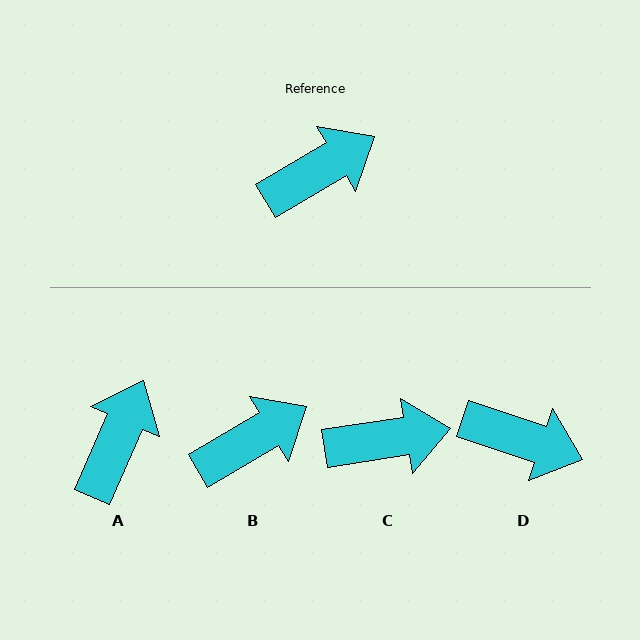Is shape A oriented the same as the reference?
No, it is off by about 35 degrees.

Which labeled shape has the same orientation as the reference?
B.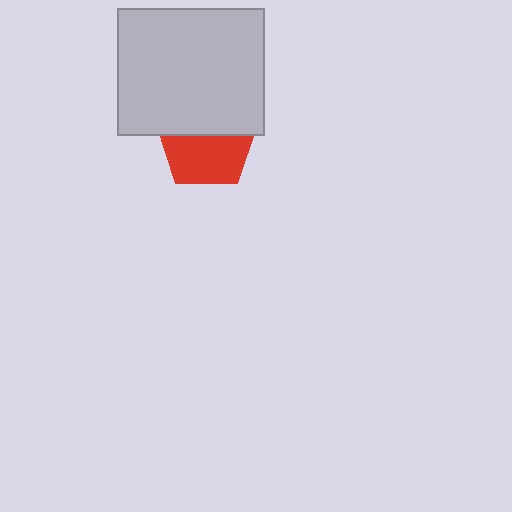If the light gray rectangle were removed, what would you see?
You would see the complete red pentagon.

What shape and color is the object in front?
The object in front is a light gray rectangle.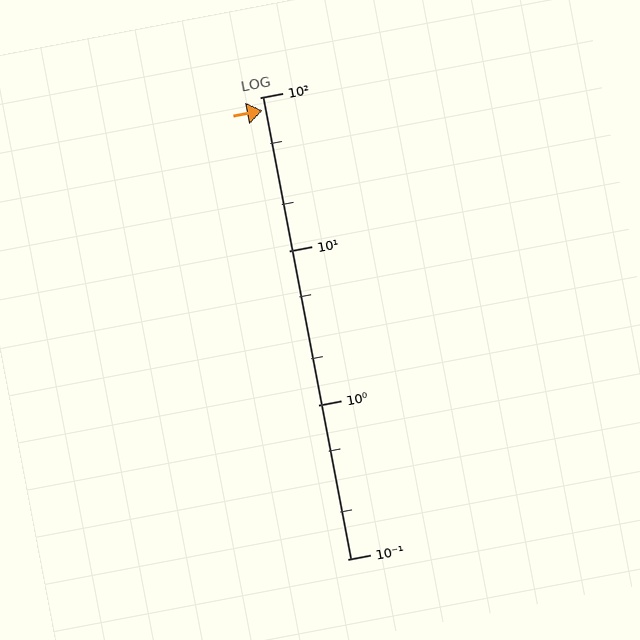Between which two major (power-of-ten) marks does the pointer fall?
The pointer is between 10 and 100.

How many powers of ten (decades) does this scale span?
The scale spans 3 decades, from 0.1 to 100.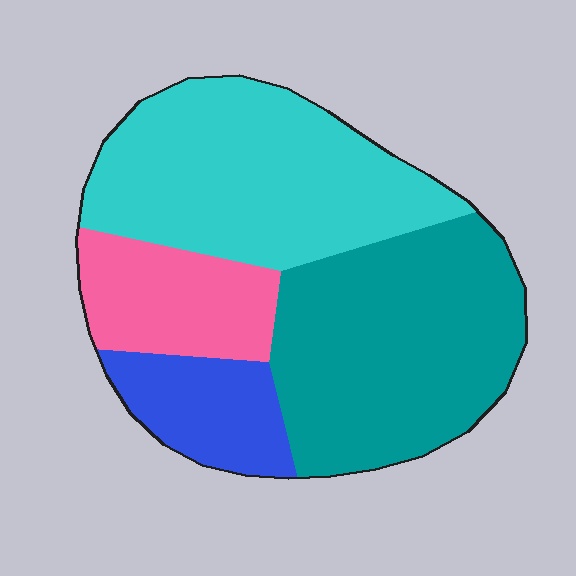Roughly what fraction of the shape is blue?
Blue covers about 10% of the shape.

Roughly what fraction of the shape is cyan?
Cyan covers 36% of the shape.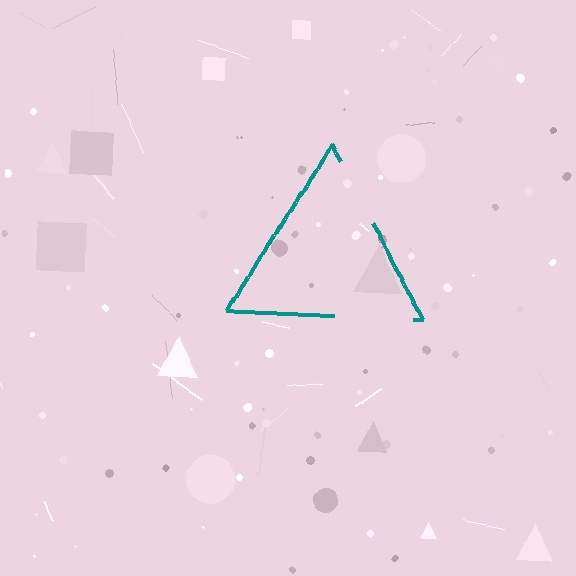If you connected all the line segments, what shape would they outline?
They would outline a triangle.